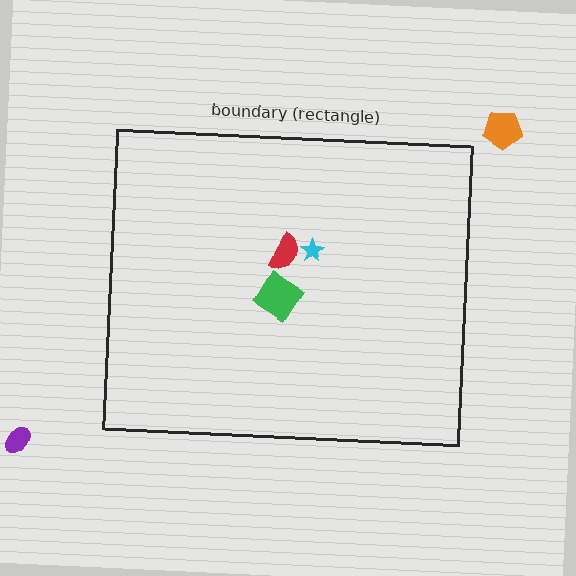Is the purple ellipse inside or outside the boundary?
Outside.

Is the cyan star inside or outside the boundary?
Inside.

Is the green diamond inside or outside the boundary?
Inside.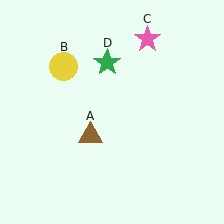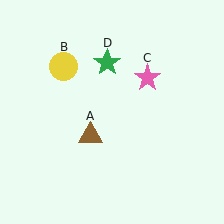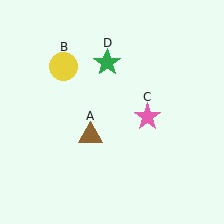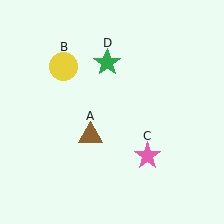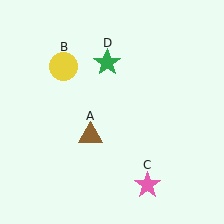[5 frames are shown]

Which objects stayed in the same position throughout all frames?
Brown triangle (object A) and yellow circle (object B) and green star (object D) remained stationary.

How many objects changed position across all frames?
1 object changed position: pink star (object C).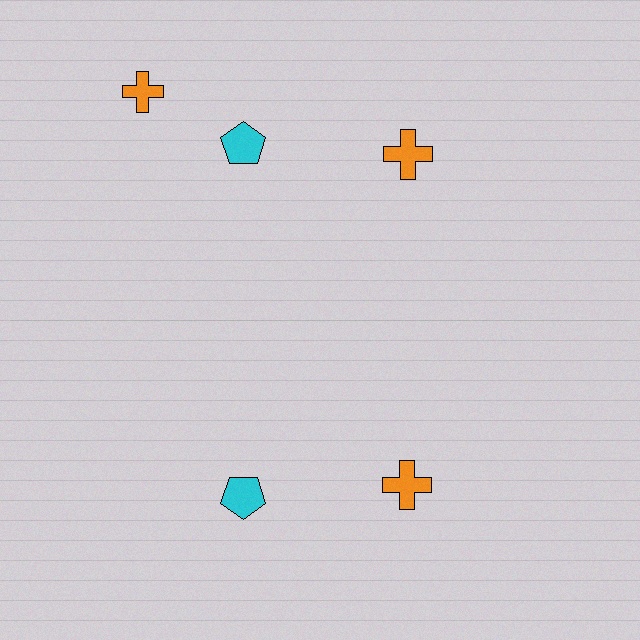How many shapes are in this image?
There are 5 shapes in this image.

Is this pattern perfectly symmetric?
No, the pattern is not perfectly symmetric. A orange cross is missing from the bottom side.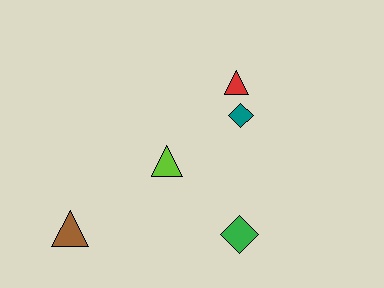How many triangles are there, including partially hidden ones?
There are 3 triangles.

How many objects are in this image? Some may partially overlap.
There are 5 objects.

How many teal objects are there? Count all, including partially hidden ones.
There is 1 teal object.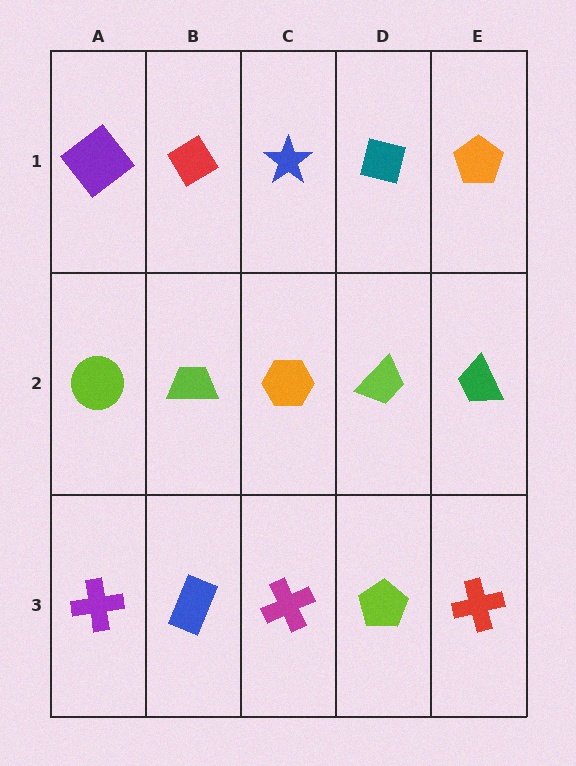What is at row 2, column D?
A lime trapezoid.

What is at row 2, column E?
A green trapezoid.